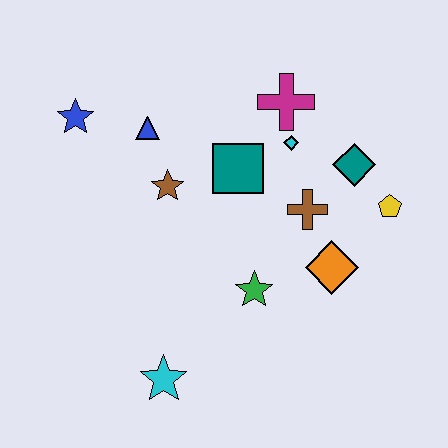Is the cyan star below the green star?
Yes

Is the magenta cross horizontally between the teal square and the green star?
No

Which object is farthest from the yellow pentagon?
The blue star is farthest from the yellow pentagon.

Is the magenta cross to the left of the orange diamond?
Yes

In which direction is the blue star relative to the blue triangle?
The blue star is to the left of the blue triangle.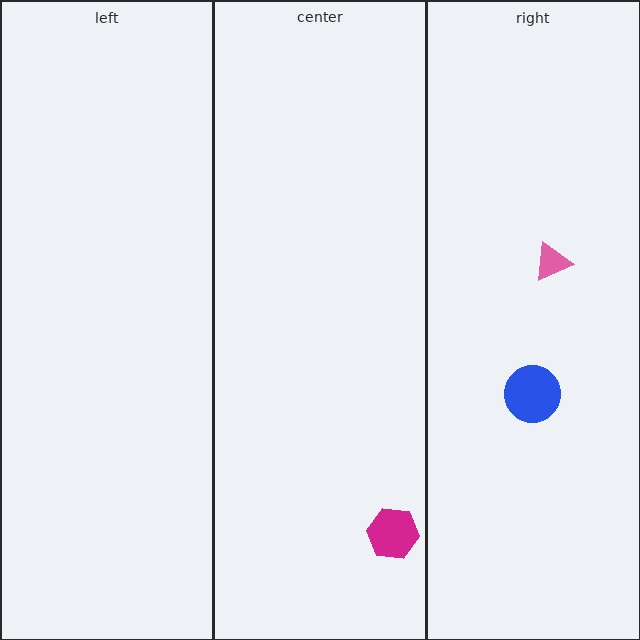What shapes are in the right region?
The blue circle, the pink triangle.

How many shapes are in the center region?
1.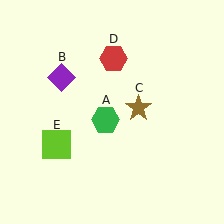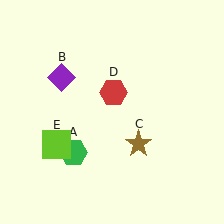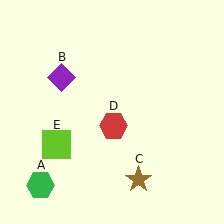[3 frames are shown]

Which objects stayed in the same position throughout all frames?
Purple diamond (object B) and lime square (object E) remained stationary.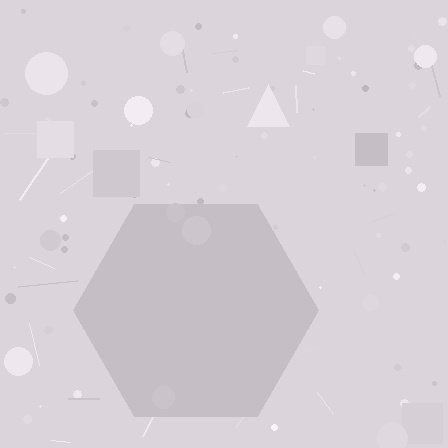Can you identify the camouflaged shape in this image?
The camouflaged shape is a hexagon.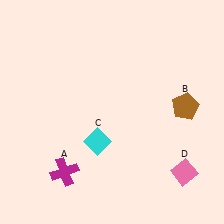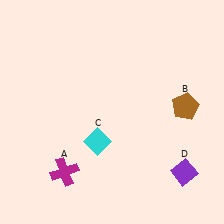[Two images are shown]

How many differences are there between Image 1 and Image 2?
There is 1 difference between the two images.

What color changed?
The diamond (D) changed from pink in Image 1 to purple in Image 2.